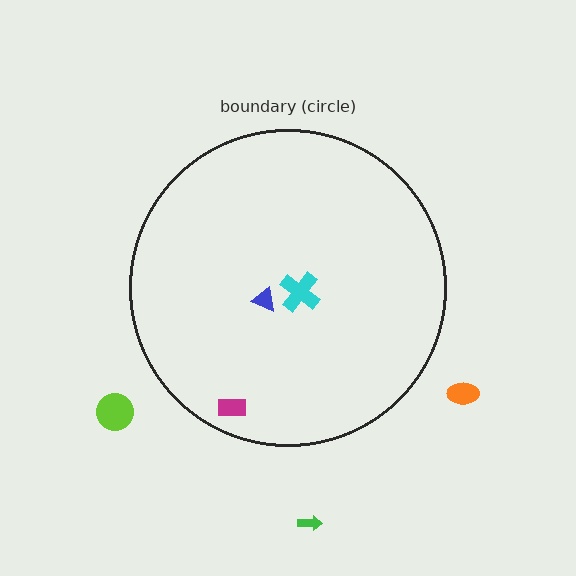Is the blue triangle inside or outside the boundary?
Inside.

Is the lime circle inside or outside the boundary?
Outside.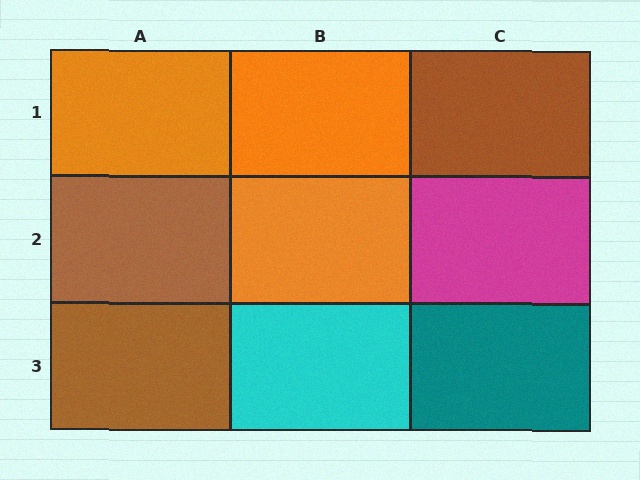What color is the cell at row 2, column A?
Brown.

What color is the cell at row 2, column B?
Orange.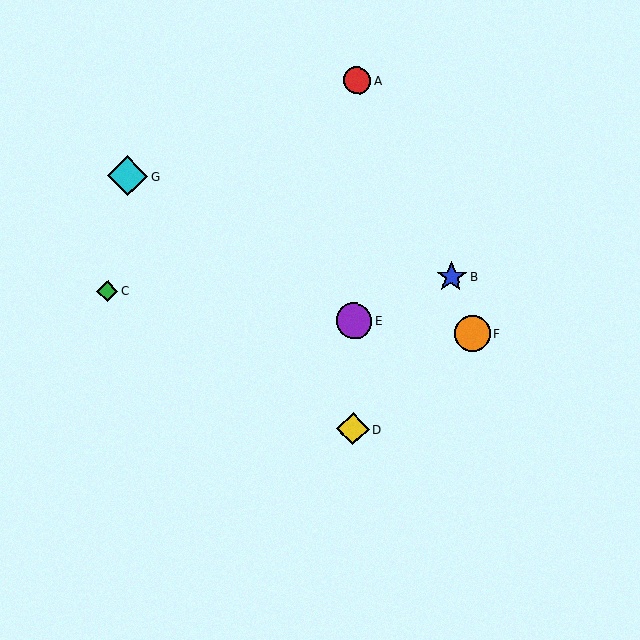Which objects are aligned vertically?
Objects A, D, E are aligned vertically.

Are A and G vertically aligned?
No, A is at x≈357 and G is at x≈128.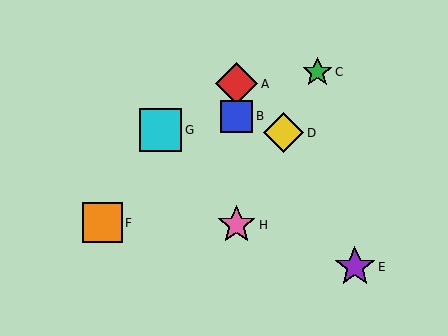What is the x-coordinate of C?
Object C is at x≈317.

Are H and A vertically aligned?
Yes, both are at x≈237.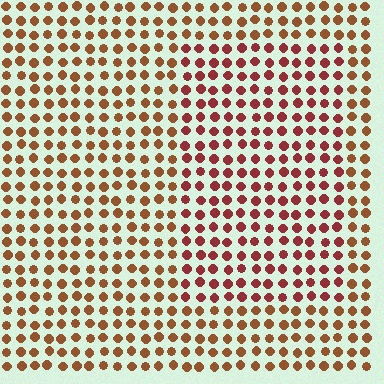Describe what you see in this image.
The image is filled with small brown elements in a uniform arrangement. A rectangle-shaped region is visible where the elements are tinted to a slightly different hue, forming a subtle color boundary.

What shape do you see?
I see a rectangle.